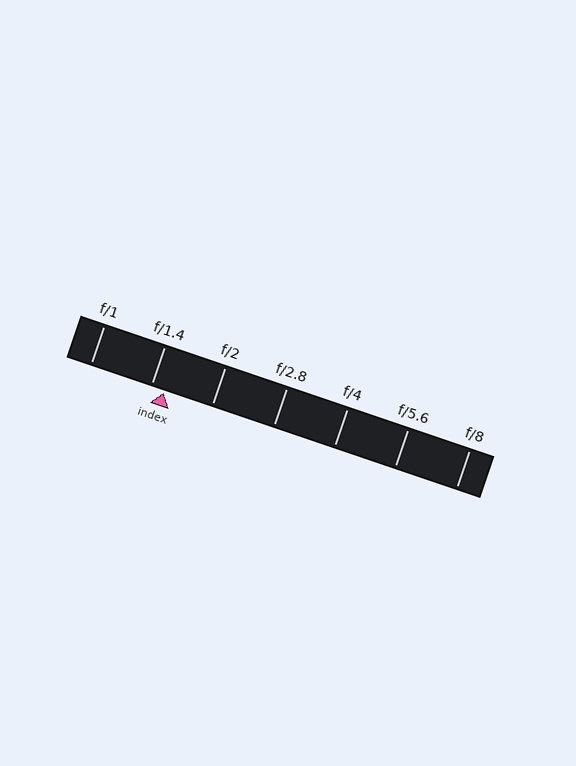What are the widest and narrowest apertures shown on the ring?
The widest aperture shown is f/1 and the narrowest is f/8.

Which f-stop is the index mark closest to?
The index mark is closest to f/1.4.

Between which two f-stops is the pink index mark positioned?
The index mark is between f/1.4 and f/2.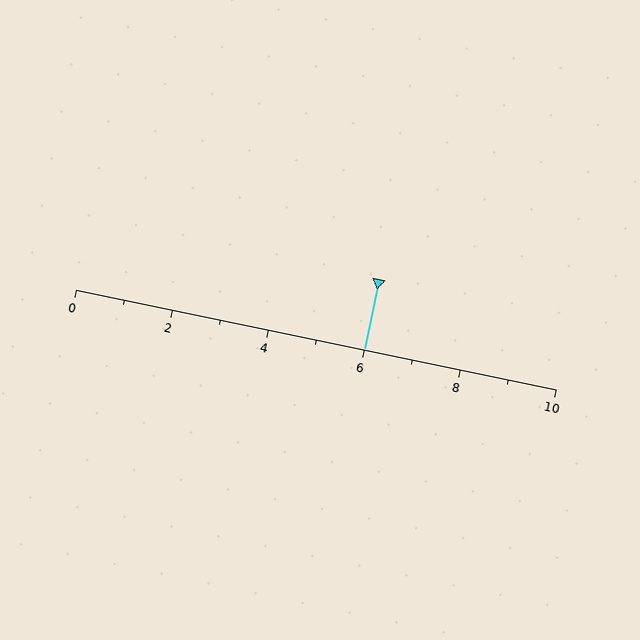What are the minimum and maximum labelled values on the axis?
The axis runs from 0 to 10.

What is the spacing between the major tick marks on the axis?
The major ticks are spaced 2 apart.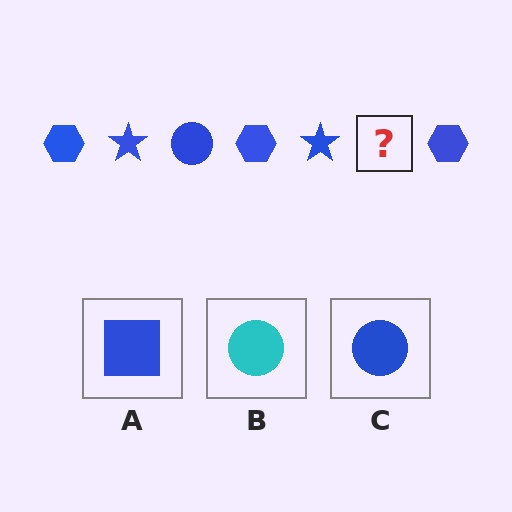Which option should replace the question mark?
Option C.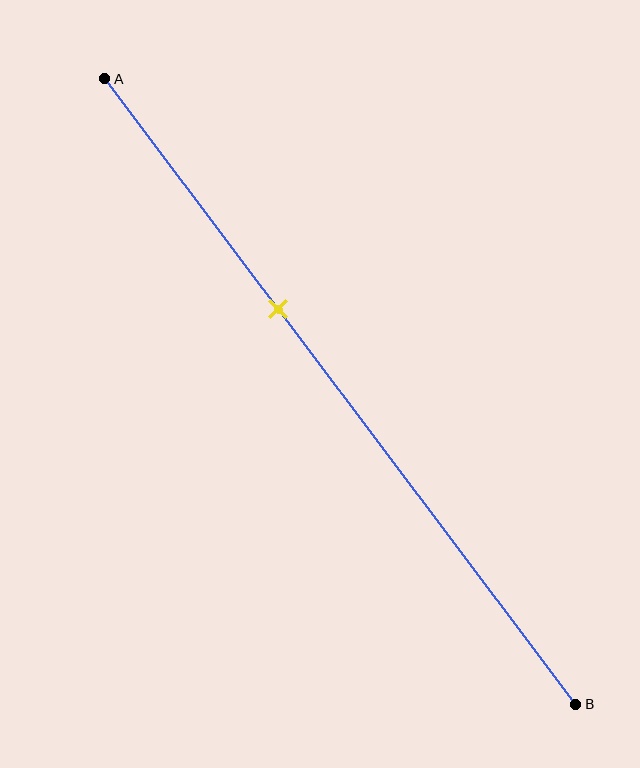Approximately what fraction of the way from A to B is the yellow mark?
The yellow mark is approximately 35% of the way from A to B.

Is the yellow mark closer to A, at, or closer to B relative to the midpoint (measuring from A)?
The yellow mark is closer to point A than the midpoint of segment AB.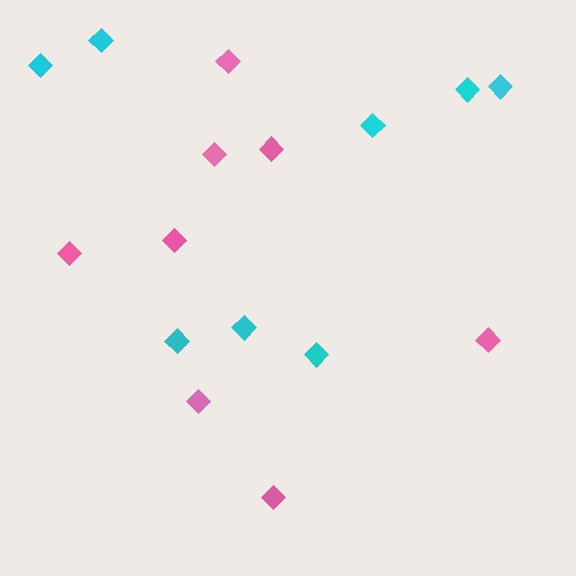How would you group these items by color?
There are 2 groups: one group of pink diamonds (8) and one group of cyan diamonds (8).